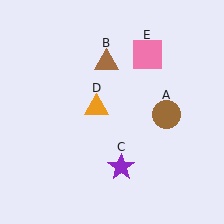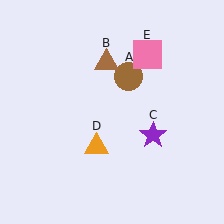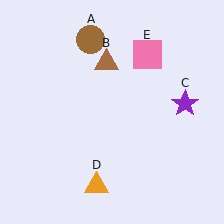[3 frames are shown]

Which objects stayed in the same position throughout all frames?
Brown triangle (object B) and pink square (object E) remained stationary.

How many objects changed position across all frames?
3 objects changed position: brown circle (object A), purple star (object C), orange triangle (object D).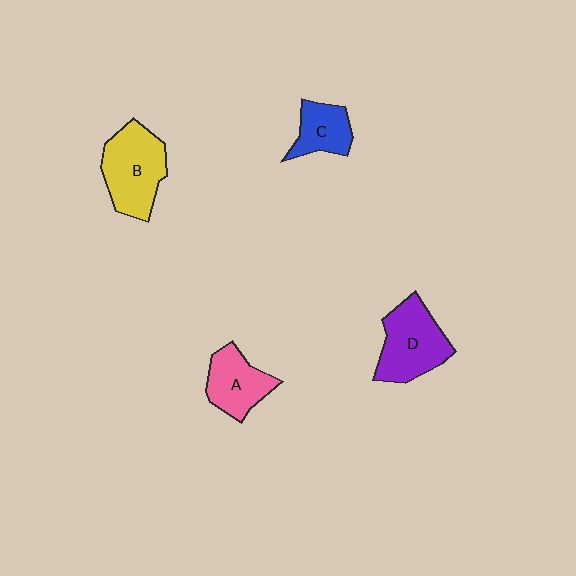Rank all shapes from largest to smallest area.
From largest to smallest: B (yellow), D (purple), A (pink), C (blue).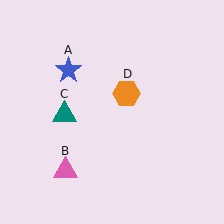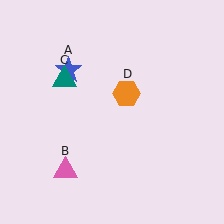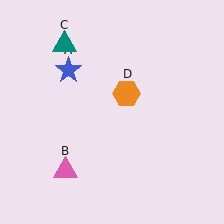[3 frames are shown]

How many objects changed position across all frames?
1 object changed position: teal triangle (object C).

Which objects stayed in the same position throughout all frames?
Blue star (object A) and pink triangle (object B) and orange hexagon (object D) remained stationary.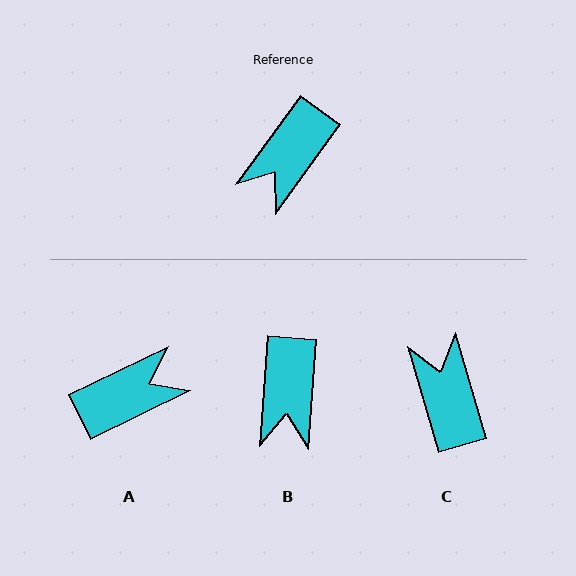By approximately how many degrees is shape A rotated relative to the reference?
Approximately 152 degrees counter-clockwise.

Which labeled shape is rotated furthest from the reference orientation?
A, about 152 degrees away.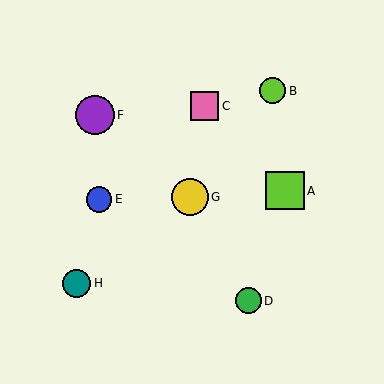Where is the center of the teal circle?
The center of the teal circle is at (77, 283).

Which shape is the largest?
The purple circle (labeled F) is the largest.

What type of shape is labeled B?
Shape B is a lime circle.